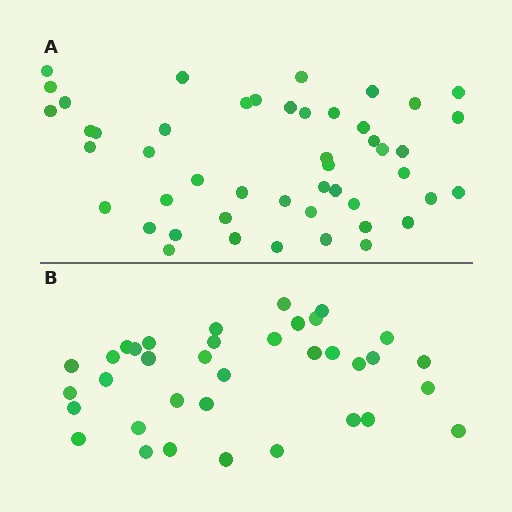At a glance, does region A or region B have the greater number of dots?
Region A (the top region) has more dots.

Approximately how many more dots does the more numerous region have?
Region A has roughly 12 or so more dots than region B.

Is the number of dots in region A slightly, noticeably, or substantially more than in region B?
Region A has noticeably more, but not dramatically so. The ratio is roughly 1.3 to 1.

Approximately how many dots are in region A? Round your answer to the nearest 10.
About 50 dots. (The exact count is 48, which rounds to 50.)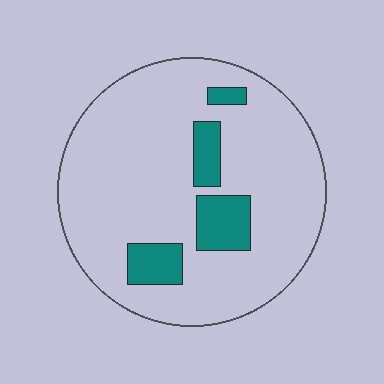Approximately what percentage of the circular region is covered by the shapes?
Approximately 15%.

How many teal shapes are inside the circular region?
4.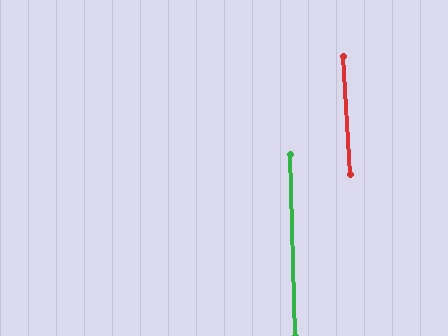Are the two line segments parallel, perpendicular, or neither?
Parallel — their directions differ by only 1.9°.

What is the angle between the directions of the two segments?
Approximately 2 degrees.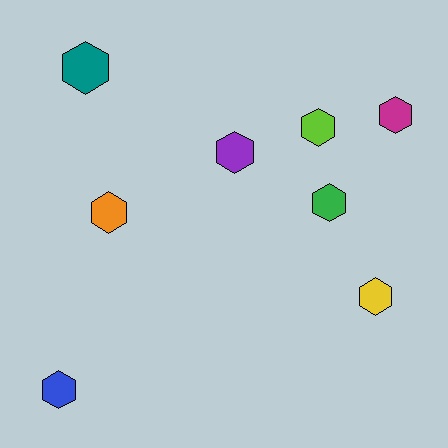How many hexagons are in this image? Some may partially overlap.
There are 8 hexagons.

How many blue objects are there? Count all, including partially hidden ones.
There is 1 blue object.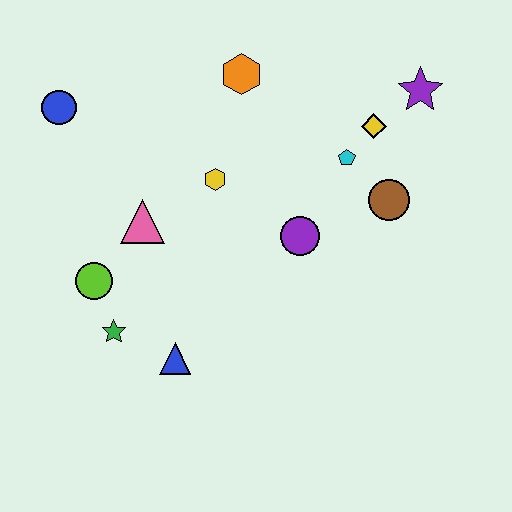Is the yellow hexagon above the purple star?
No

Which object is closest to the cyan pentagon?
The yellow diamond is closest to the cyan pentagon.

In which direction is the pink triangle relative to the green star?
The pink triangle is above the green star.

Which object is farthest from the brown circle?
The blue circle is farthest from the brown circle.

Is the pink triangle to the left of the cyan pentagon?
Yes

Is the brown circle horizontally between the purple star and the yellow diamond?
Yes